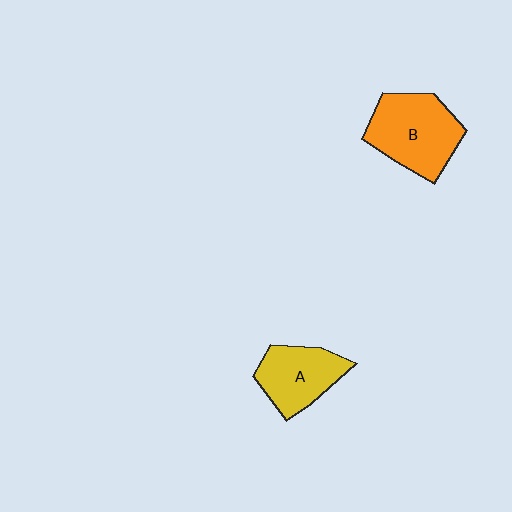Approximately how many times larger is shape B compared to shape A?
Approximately 1.3 times.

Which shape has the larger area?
Shape B (orange).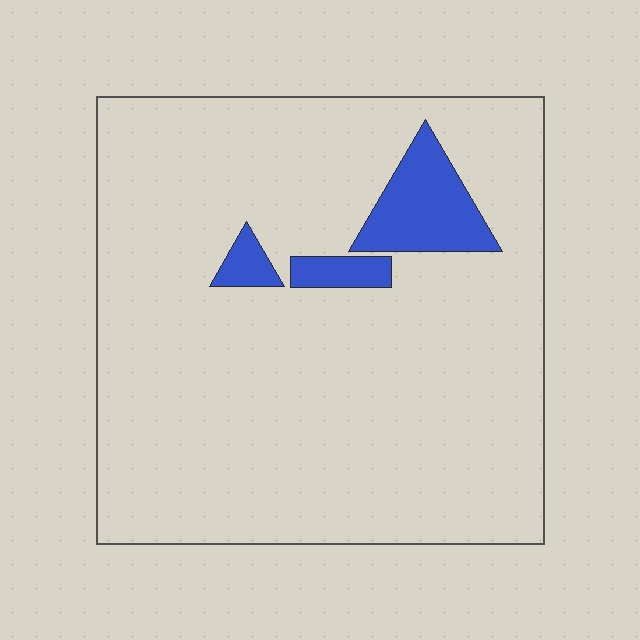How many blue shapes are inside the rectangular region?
3.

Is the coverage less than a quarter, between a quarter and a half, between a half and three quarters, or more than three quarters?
Less than a quarter.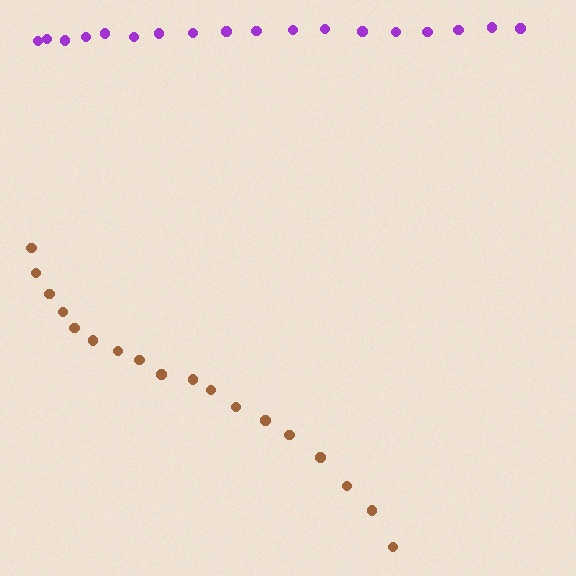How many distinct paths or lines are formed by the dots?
There are 2 distinct paths.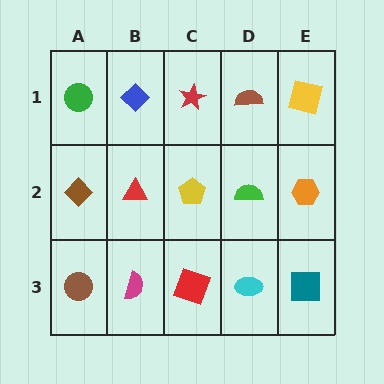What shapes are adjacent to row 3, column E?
An orange hexagon (row 2, column E), a cyan ellipse (row 3, column D).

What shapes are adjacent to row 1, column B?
A red triangle (row 2, column B), a green circle (row 1, column A), a red star (row 1, column C).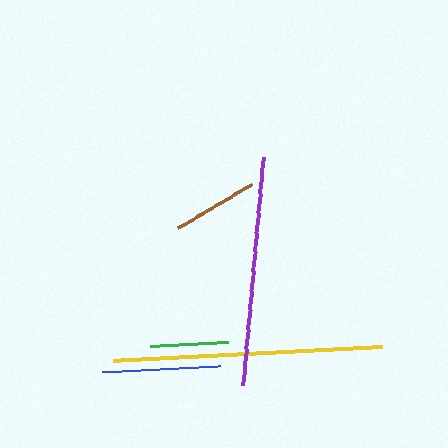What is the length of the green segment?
The green segment is approximately 79 pixels long.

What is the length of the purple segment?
The purple segment is approximately 229 pixels long.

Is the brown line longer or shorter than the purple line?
The purple line is longer than the brown line.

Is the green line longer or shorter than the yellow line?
The yellow line is longer than the green line.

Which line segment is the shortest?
The green line is the shortest at approximately 79 pixels.